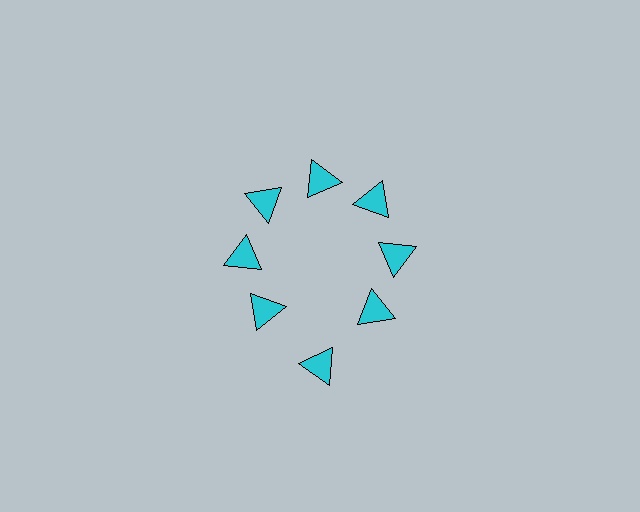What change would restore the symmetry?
The symmetry would be restored by moving it inward, back onto the ring so that all 8 triangles sit at equal angles and equal distance from the center.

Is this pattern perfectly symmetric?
No. The 8 cyan triangles are arranged in a ring, but one element near the 6 o'clock position is pushed outward from the center, breaking the 8-fold rotational symmetry.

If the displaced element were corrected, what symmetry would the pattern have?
It would have 8-fold rotational symmetry — the pattern would map onto itself every 45 degrees.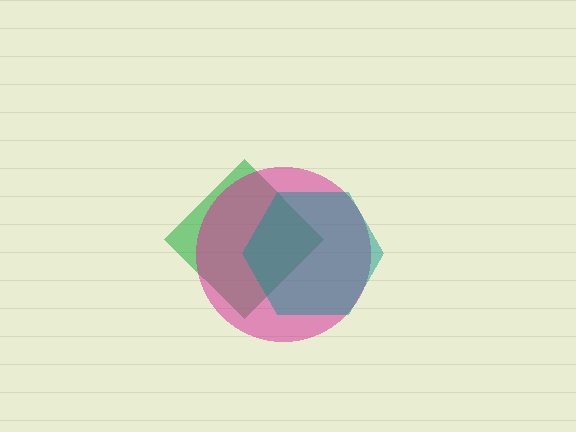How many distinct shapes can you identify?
There are 3 distinct shapes: a green diamond, a magenta circle, a teal hexagon.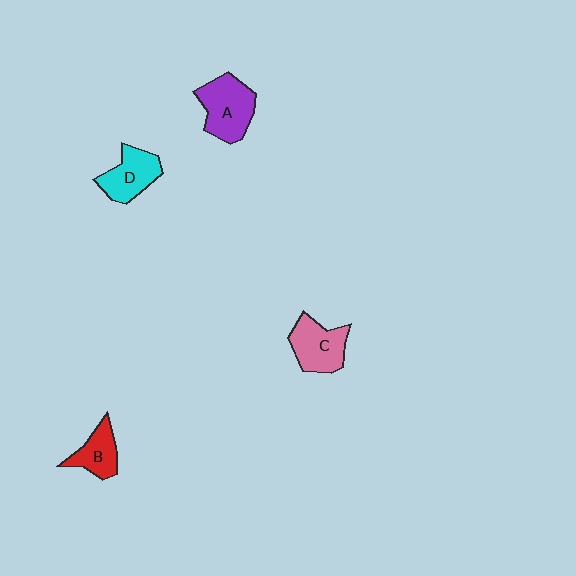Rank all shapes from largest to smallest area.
From largest to smallest: A (purple), C (pink), D (cyan), B (red).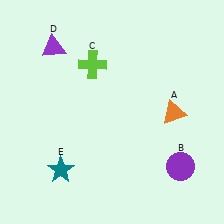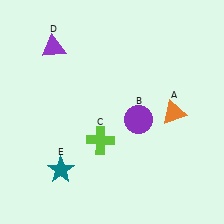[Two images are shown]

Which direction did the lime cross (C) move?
The lime cross (C) moved down.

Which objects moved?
The objects that moved are: the purple circle (B), the lime cross (C).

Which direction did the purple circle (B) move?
The purple circle (B) moved up.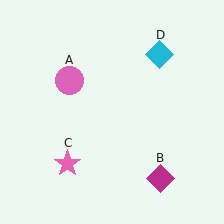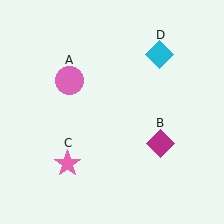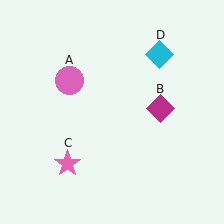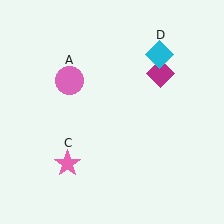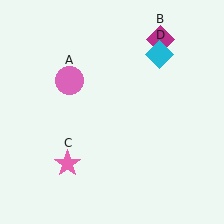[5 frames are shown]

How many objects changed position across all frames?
1 object changed position: magenta diamond (object B).